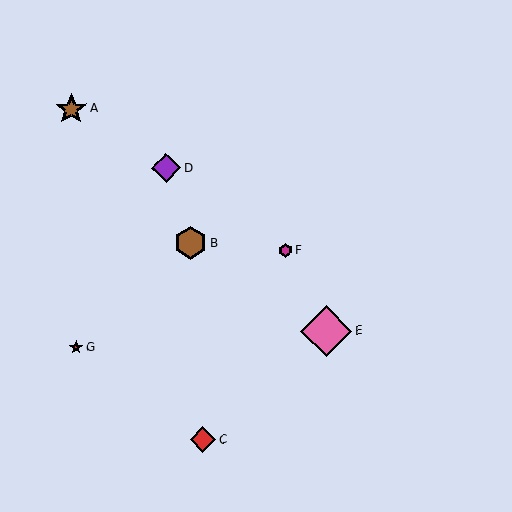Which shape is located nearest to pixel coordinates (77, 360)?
The red star (labeled G) at (76, 347) is nearest to that location.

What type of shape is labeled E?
Shape E is a pink diamond.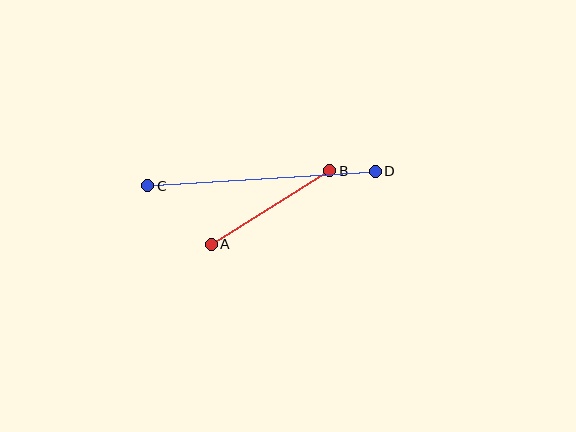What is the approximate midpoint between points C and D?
The midpoint is at approximately (262, 178) pixels.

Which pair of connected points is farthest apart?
Points C and D are farthest apart.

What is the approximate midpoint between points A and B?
The midpoint is at approximately (270, 208) pixels.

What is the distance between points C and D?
The distance is approximately 228 pixels.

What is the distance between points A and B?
The distance is approximately 139 pixels.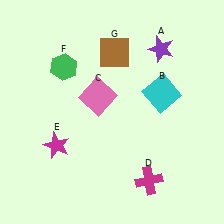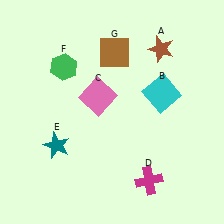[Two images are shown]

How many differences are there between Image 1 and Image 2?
There are 2 differences between the two images.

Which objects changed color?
A changed from purple to brown. E changed from magenta to teal.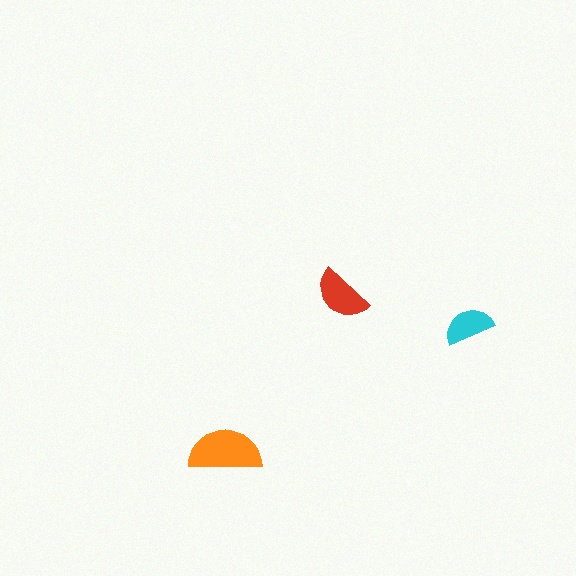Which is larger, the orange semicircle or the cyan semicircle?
The orange one.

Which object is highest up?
The red semicircle is topmost.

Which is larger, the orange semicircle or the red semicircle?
The orange one.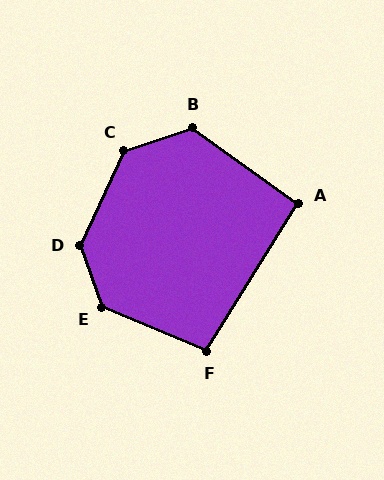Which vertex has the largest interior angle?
D, at approximately 135 degrees.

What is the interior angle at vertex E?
Approximately 133 degrees (obtuse).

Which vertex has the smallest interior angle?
A, at approximately 94 degrees.